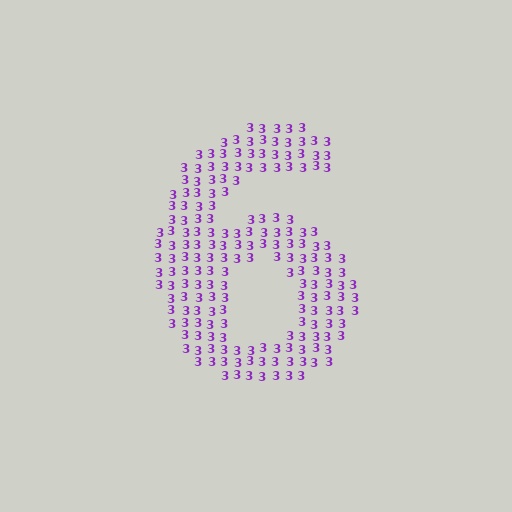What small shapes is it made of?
It is made of small digit 3's.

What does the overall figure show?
The overall figure shows the digit 6.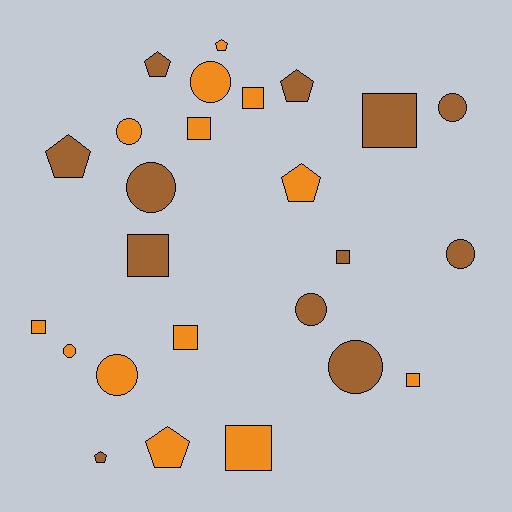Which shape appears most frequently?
Square, with 9 objects.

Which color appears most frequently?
Orange, with 13 objects.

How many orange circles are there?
There are 4 orange circles.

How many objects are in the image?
There are 25 objects.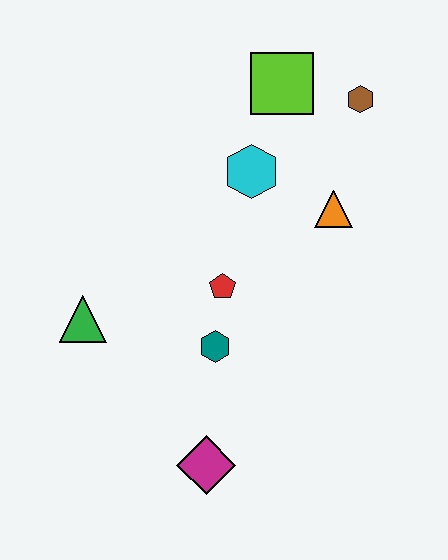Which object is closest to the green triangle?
The teal hexagon is closest to the green triangle.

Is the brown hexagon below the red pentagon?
No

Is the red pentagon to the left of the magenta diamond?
No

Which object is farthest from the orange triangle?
The magenta diamond is farthest from the orange triangle.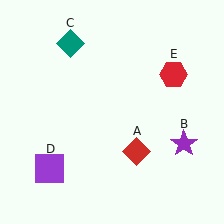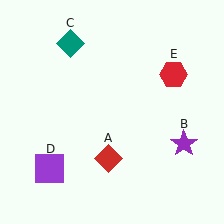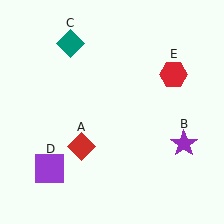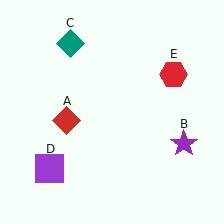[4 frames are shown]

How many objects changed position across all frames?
1 object changed position: red diamond (object A).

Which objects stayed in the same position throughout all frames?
Purple star (object B) and teal diamond (object C) and purple square (object D) and red hexagon (object E) remained stationary.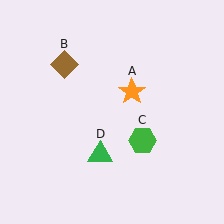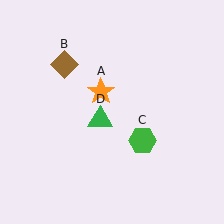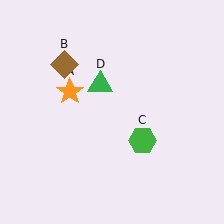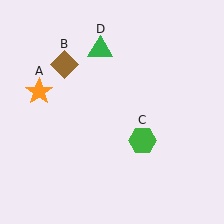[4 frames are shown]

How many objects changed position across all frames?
2 objects changed position: orange star (object A), green triangle (object D).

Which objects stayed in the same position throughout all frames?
Brown diamond (object B) and green hexagon (object C) remained stationary.